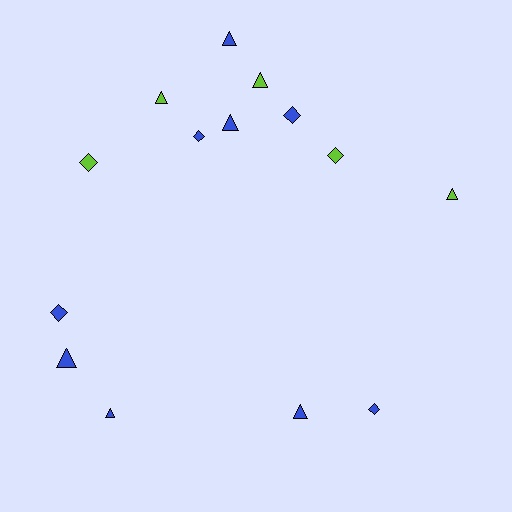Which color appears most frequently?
Blue, with 9 objects.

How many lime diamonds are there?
There are 2 lime diamonds.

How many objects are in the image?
There are 14 objects.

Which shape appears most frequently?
Triangle, with 8 objects.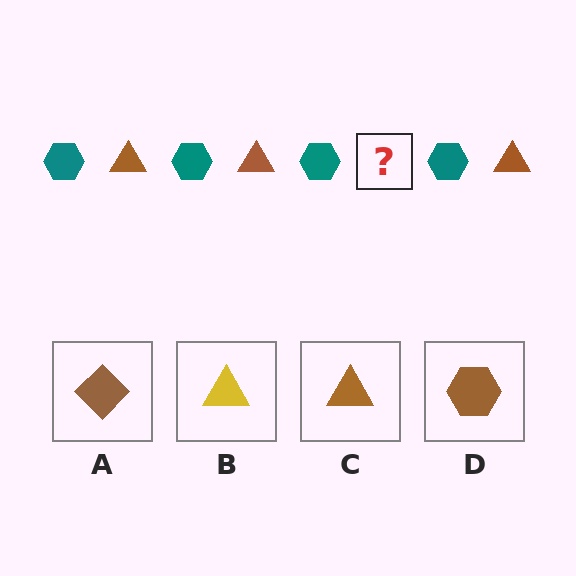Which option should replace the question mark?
Option C.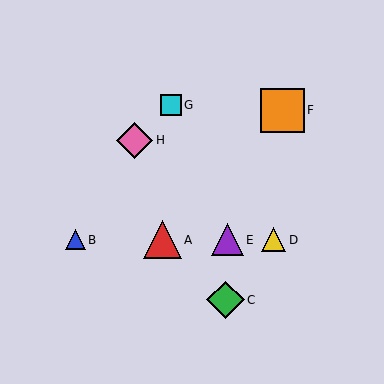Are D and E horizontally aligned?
Yes, both are at y≈240.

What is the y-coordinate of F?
Object F is at y≈110.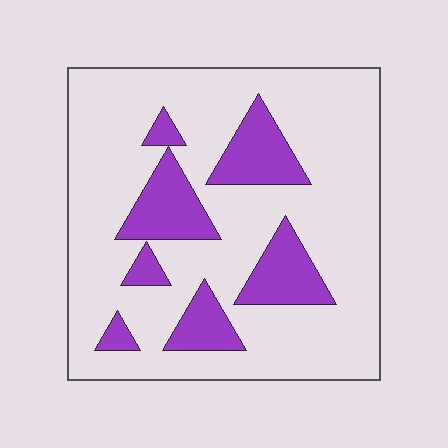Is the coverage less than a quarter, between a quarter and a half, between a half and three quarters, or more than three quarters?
Less than a quarter.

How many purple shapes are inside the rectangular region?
7.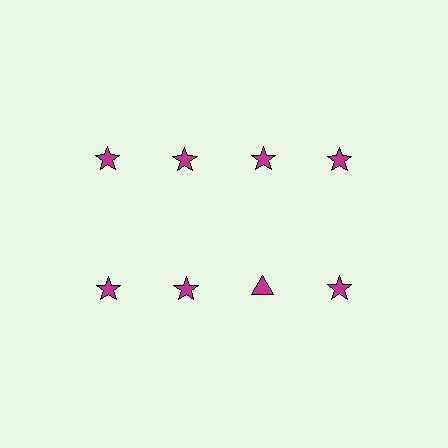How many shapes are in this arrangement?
There are 8 shapes arranged in a grid pattern.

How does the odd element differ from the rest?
It has a different shape: triangle instead of star.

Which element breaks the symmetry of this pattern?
The magenta triangle in the second row, center column breaks the symmetry. All other shapes are magenta stars.